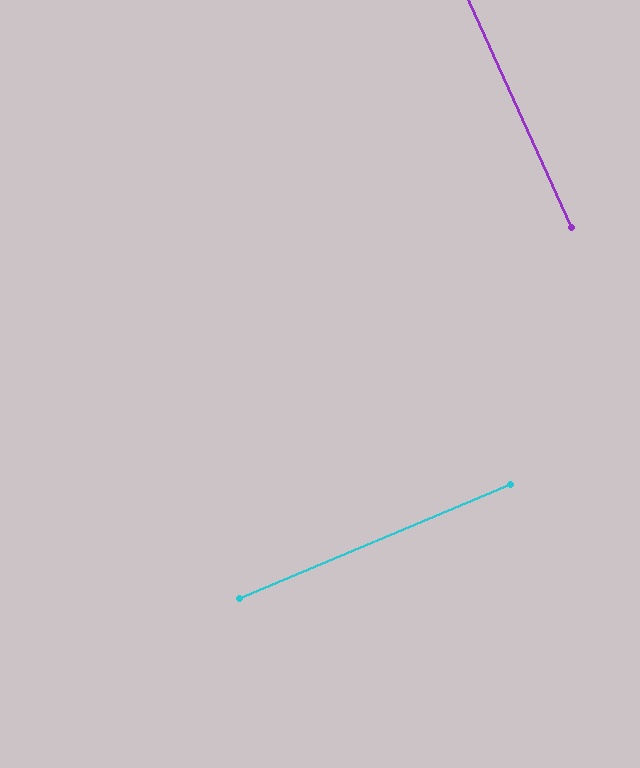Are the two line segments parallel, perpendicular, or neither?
Perpendicular — they meet at approximately 89°.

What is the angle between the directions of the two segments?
Approximately 89 degrees.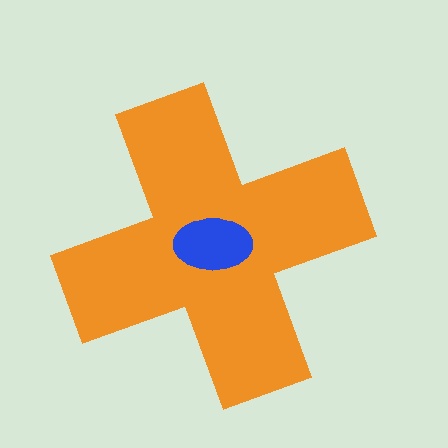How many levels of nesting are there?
2.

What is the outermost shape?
The orange cross.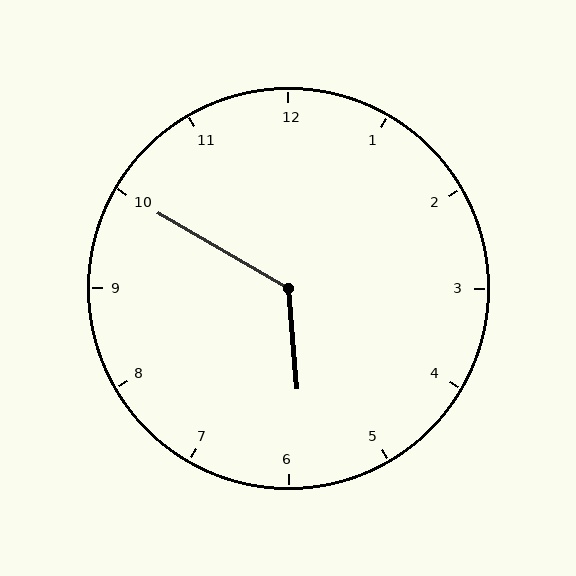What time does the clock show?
5:50.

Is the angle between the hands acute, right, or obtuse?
It is obtuse.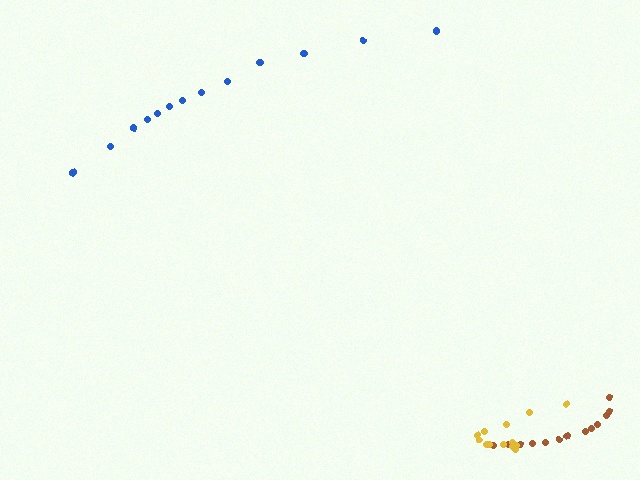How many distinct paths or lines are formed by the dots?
There are 3 distinct paths.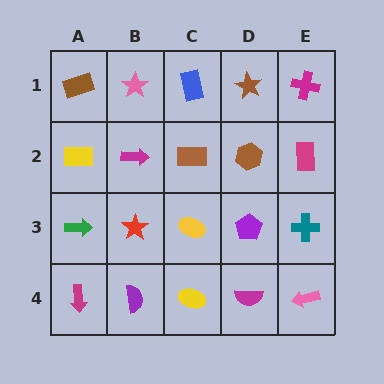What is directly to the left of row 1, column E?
A brown star.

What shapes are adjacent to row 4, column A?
A green arrow (row 3, column A), a purple semicircle (row 4, column B).